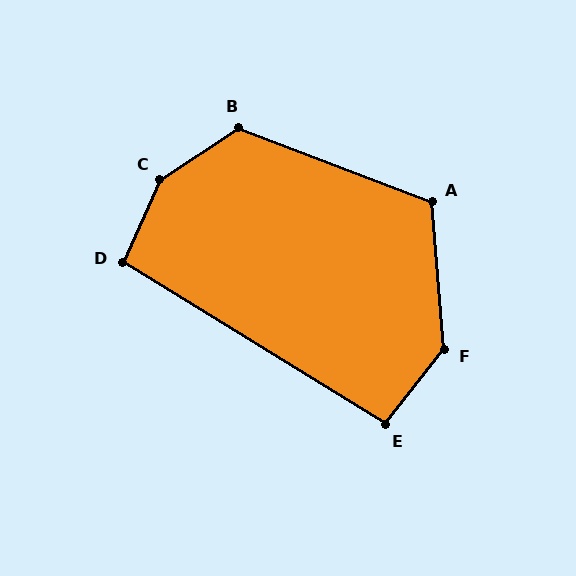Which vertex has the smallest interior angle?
E, at approximately 96 degrees.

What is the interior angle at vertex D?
Approximately 97 degrees (obtuse).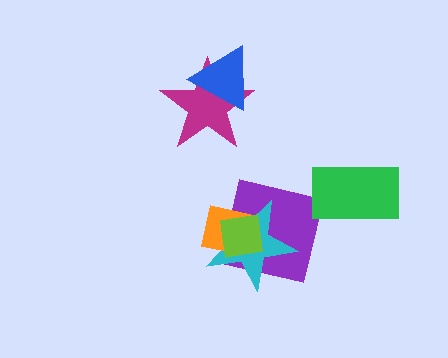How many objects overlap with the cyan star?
3 objects overlap with the cyan star.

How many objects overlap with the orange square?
3 objects overlap with the orange square.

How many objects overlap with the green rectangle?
0 objects overlap with the green rectangle.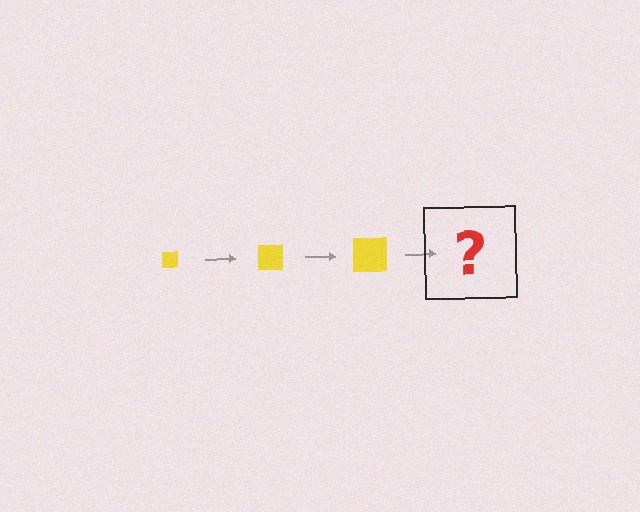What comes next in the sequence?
The next element should be a yellow square, larger than the previous one.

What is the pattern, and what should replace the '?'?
The pattern is that the square gets progressively larger each step. The '?' should be a yellow square, larger than the previous one.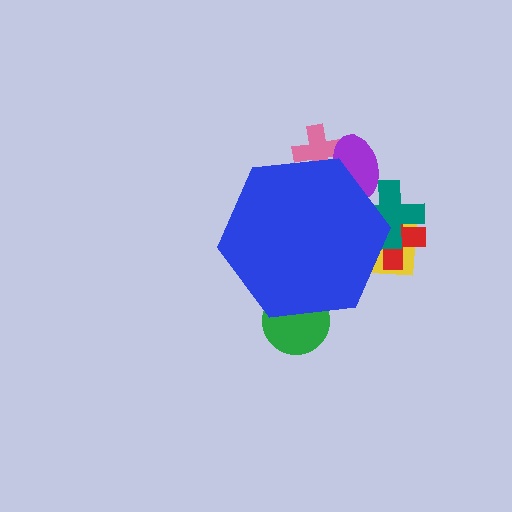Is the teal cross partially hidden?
Yes, the teal cross is partially hidden behind the blue hexagon.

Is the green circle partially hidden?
Yes, the green circle is partially hidden behind the blue hexagon.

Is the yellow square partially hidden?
Yes, the yellow square is partially hidden behind the blue hexagon.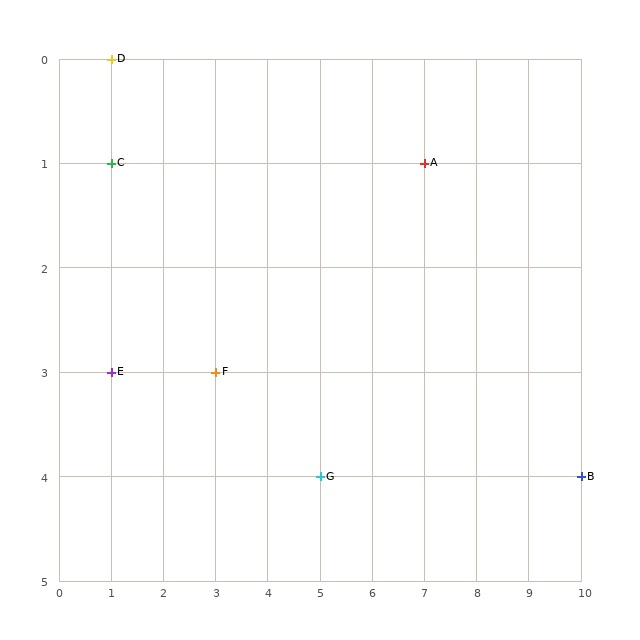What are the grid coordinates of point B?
Point B is at grid coordinates (10, 4).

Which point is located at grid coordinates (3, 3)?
Point F is at (3, 3).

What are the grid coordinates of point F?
Point F is at grid coordinates (3, 3).